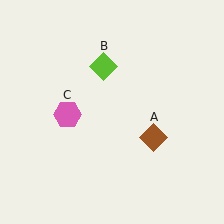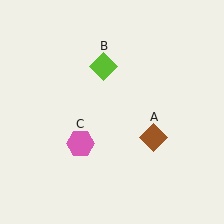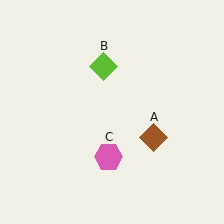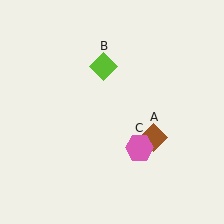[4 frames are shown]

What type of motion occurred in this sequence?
The pink hexagon (object C) rotated counterclockwise around the center of the scene.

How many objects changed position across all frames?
1 object changed position: pink hexagon (object C).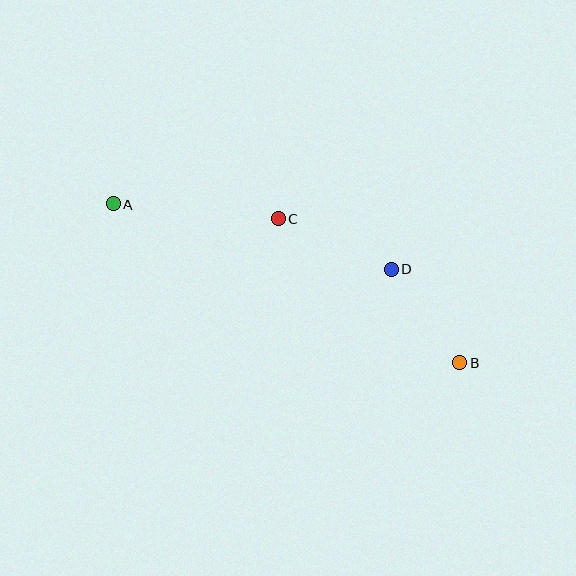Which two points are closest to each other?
Points B and D are closest to each other.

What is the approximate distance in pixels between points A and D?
The distance between A and D is approximately 286 pixels.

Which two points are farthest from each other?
Points A and B are farthest from each other.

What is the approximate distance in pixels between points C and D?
The distance between C and D is approximately 124 pixels.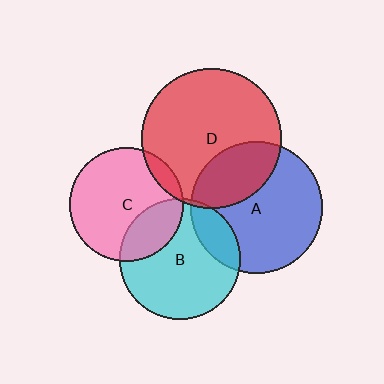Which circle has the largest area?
Circle D (red).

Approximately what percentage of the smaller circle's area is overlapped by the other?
Approximately 30%.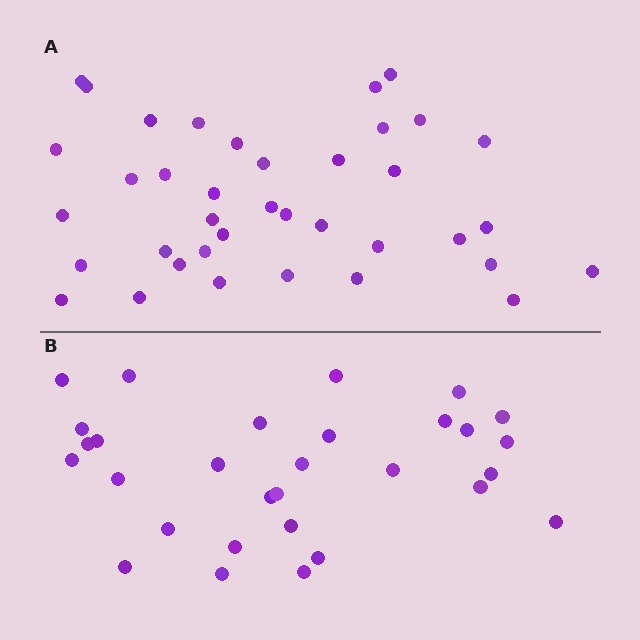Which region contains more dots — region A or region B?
Region A (the top region) has more dots.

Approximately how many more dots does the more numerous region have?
Region A has roughly 8 or so more dots than region B.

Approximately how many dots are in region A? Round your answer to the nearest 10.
About 40 dots. (The exact count is 38, which rounds to 40.)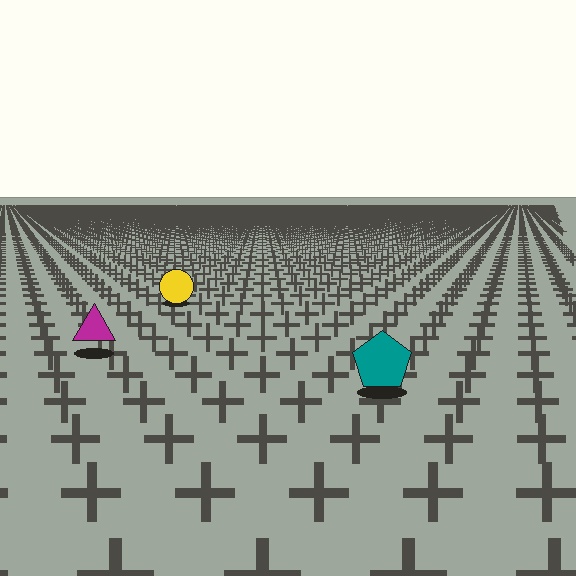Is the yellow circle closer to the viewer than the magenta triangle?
No. The magenta triangle is closer — you can tell from the texture gradient: the ground texture is coarser near it.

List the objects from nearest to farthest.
From nearest to farthest: the teal pentagon, the magenta triangle, the yellow circle.